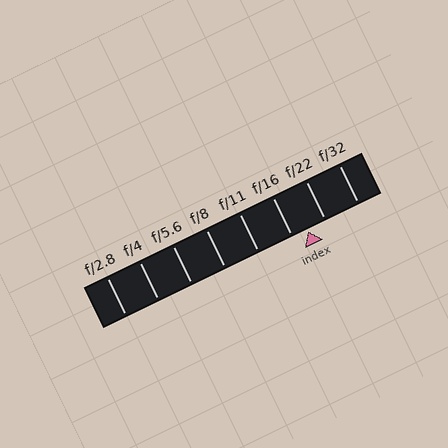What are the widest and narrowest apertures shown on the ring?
The widest aperture shown is f/2.8 and the narrowest is f/32.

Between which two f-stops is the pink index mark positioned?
The index mark is between f/16 and f/22.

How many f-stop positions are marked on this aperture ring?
There are 8 f-stop positions marked.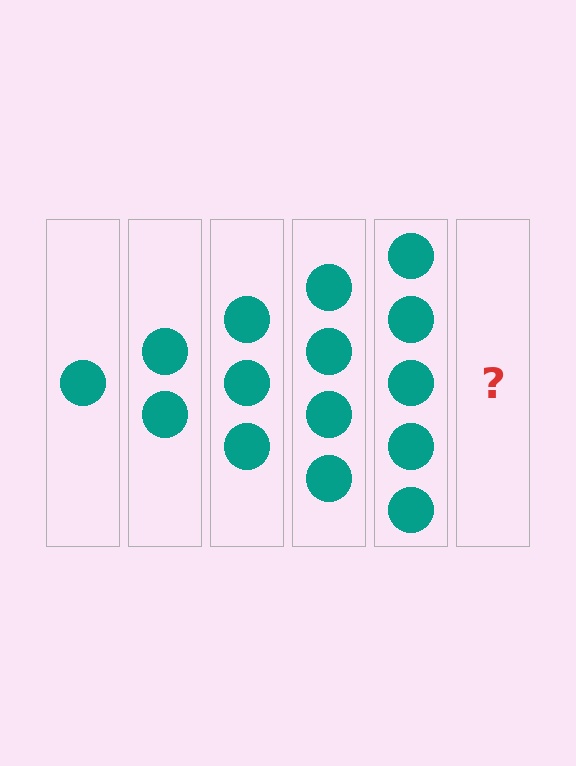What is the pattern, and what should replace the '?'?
The pattern is that each step adds one more circle. The '?' should be 6 circles.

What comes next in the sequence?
The next element should be 6 circles.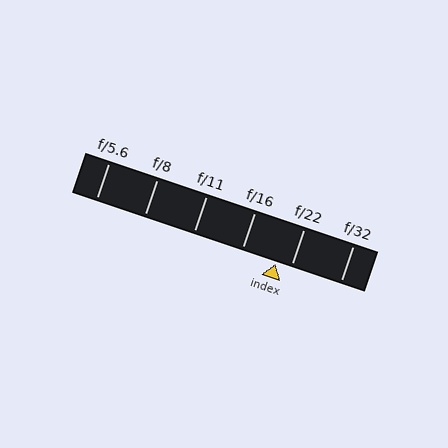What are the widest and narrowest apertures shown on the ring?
The widest aperture shown is f/5.6 and the narrowest is f/32.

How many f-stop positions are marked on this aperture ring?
There are 6 f-stop positions marked.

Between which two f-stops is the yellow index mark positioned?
The index mark is between f/16 and f/22.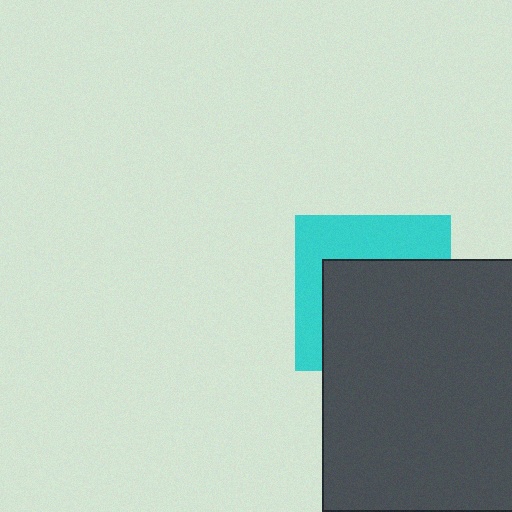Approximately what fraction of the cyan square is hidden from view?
Roughly 60% of the cyan square is hidden behind the dark gray square.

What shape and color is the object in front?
The object in front is a dark gray square.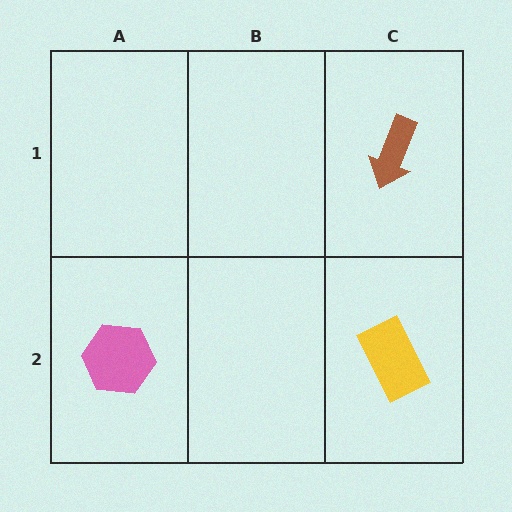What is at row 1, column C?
A brown arrow.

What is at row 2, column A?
A pink hexagon.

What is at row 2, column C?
A yellow rectangle.